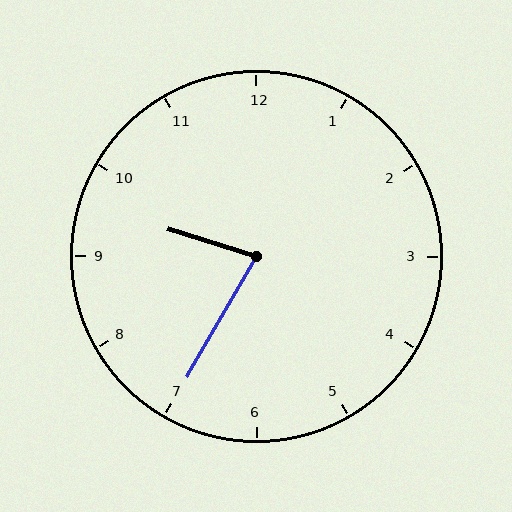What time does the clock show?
9:35.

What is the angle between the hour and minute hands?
Approximately 78 degrees.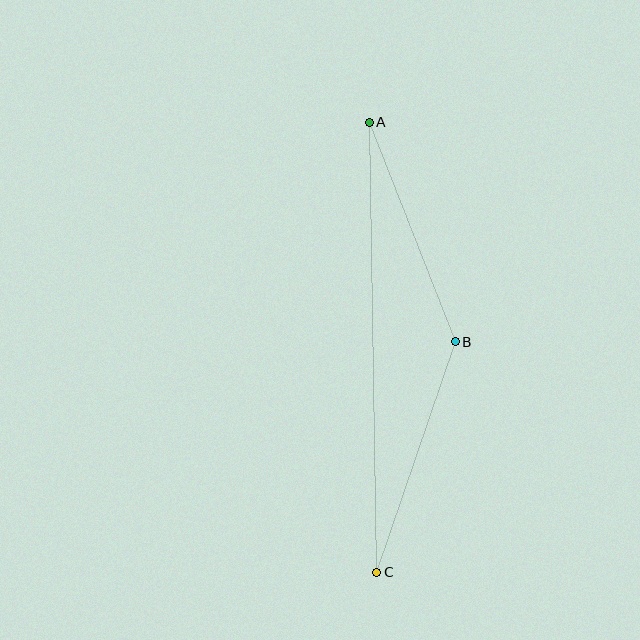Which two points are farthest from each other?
Points A and C are farthest from each other.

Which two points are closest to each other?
Points A and B are closest to each other.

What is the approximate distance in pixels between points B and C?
The distance between B and C is approximately 243 pixels.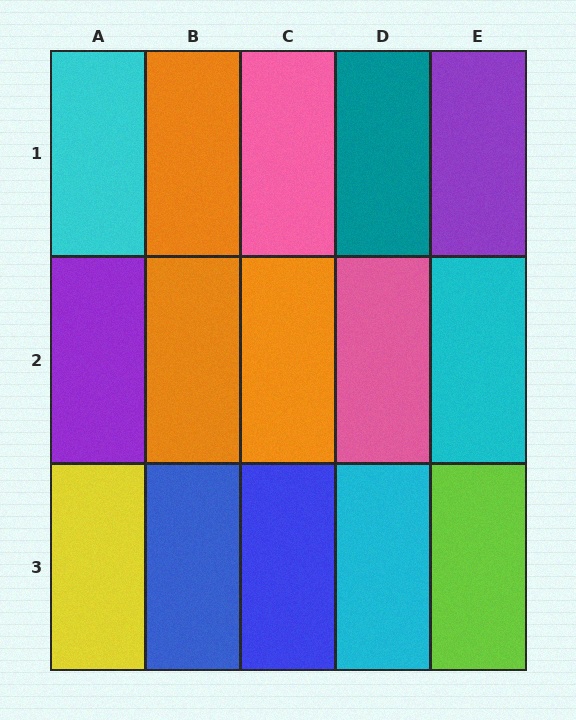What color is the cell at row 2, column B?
Orange.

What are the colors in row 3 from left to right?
Yellow, blue, blue, cyan, lime.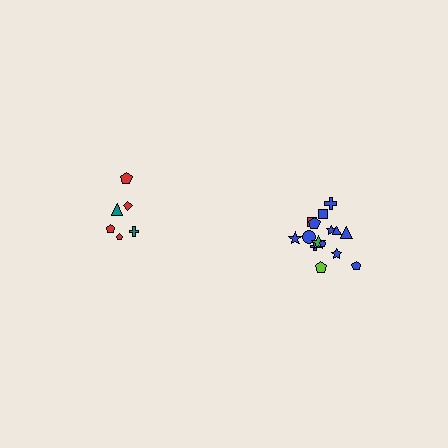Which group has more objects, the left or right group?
The right group.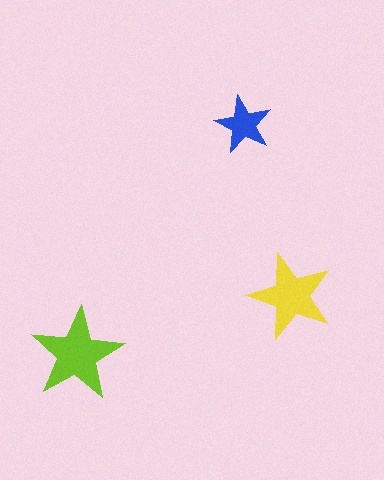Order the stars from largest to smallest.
the lime one, the yellow one, the blue one.